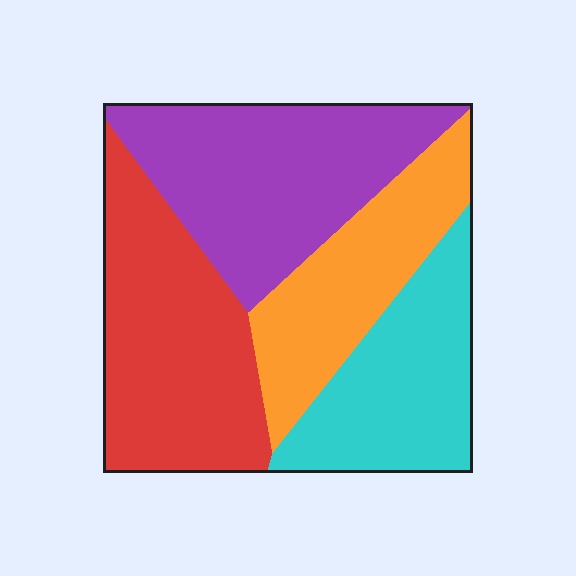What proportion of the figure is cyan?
Cyan takes up about one fifth (1/5) of the figure.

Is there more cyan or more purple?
Purple.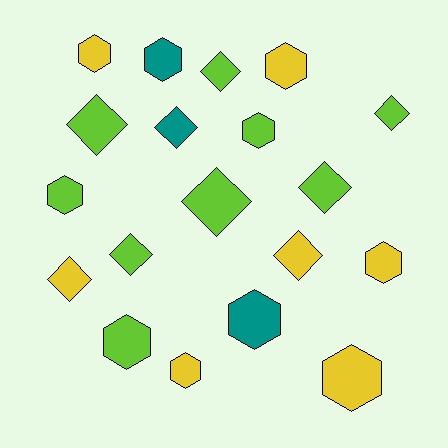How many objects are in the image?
There are 19 objects.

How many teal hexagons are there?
There are 2 teal hexagons.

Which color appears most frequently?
Lime, with 9 objects.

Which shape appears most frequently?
Hexagon, with 10 objects.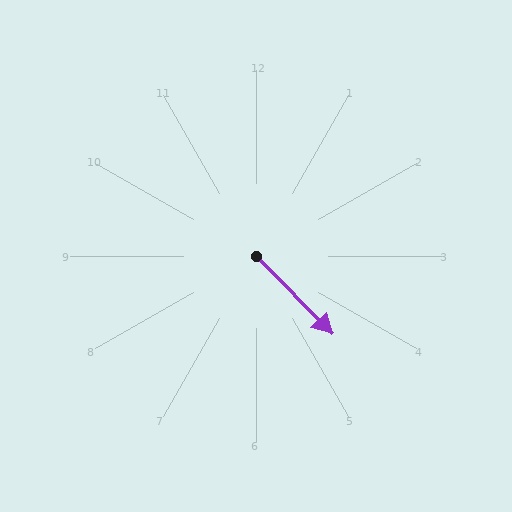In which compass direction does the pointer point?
Southeast.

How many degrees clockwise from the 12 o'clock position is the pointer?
Approximately 136 degrees.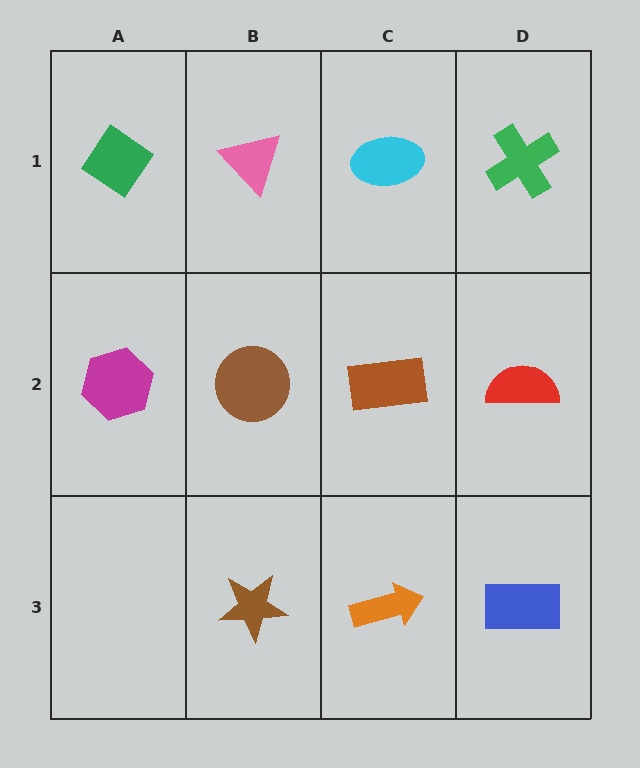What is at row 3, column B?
A brown star.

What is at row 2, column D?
A red semicircle.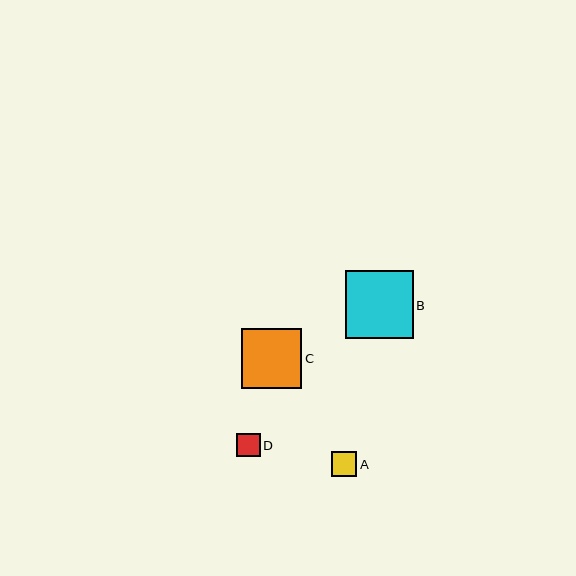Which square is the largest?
Square B is the largest with a size of approximately 68 pixels.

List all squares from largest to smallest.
From largest to smallest: B, C, A, D.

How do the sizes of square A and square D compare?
Square A and square D are approximately the same size.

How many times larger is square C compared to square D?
Square C is approximately 2.6 times the size of square D.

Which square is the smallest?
Square D is the smallest with a size of approximately 23 pixels.